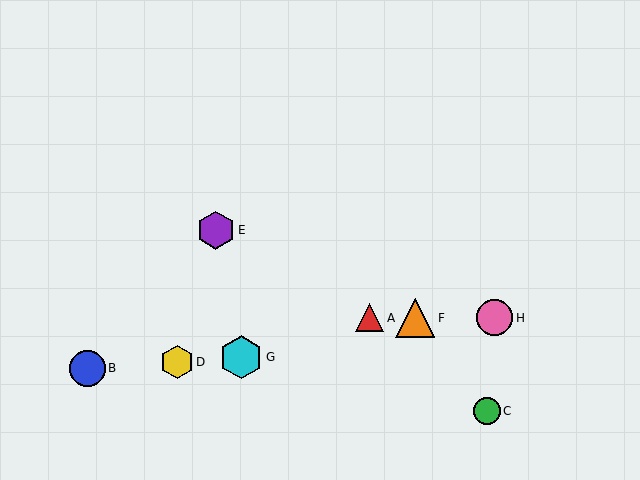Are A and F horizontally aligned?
Yes, both are at y≈318.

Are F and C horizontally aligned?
No, F is at y≈318 and C is at y≈411.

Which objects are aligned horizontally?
Objects A, F, H are aligned horizontally.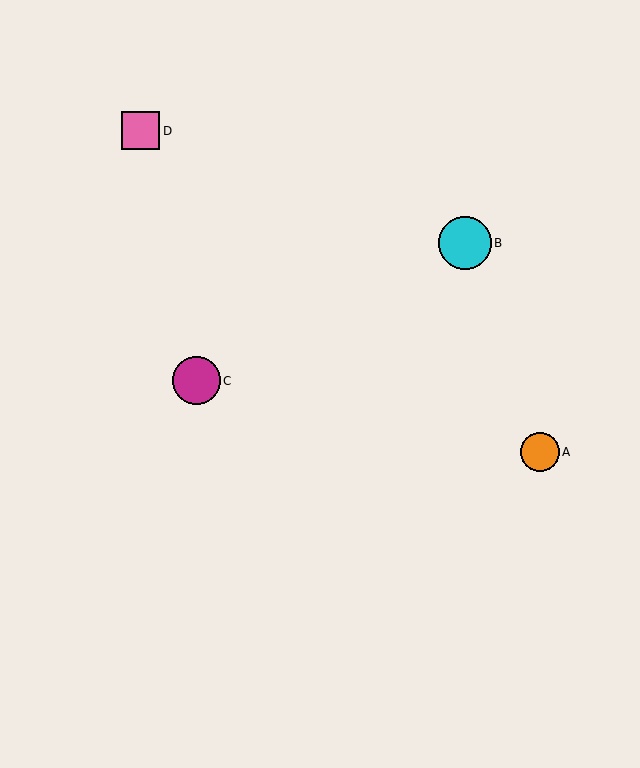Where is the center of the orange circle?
The center of the orange circle is at (540, 452).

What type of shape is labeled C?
Shape C is a magenta circle.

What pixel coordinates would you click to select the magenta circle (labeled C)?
Click at (196, 381) to select the magenta circle C.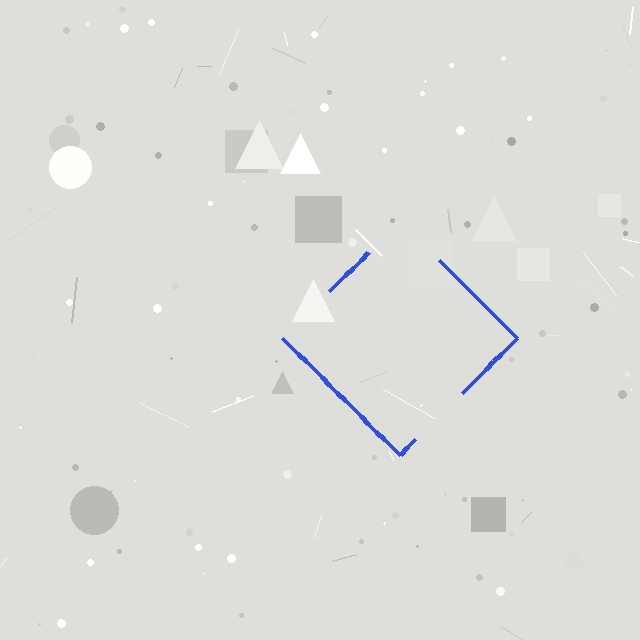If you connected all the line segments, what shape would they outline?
They would outline a diamond.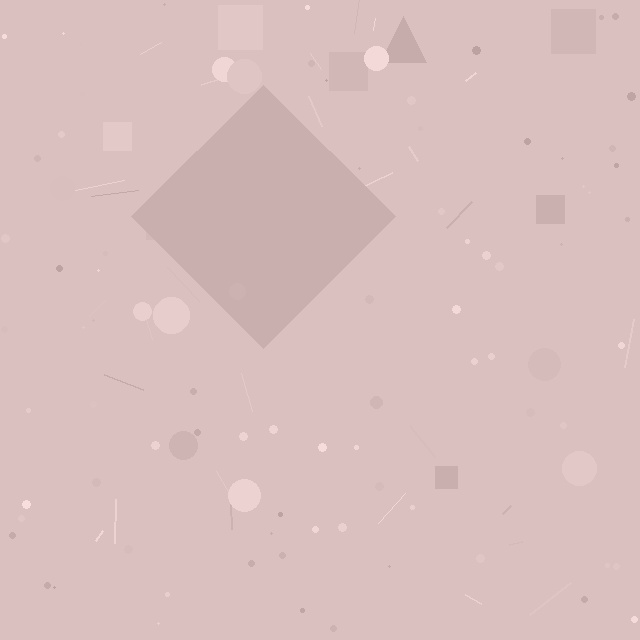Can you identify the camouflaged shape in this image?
The camouflaged shape is a diamond.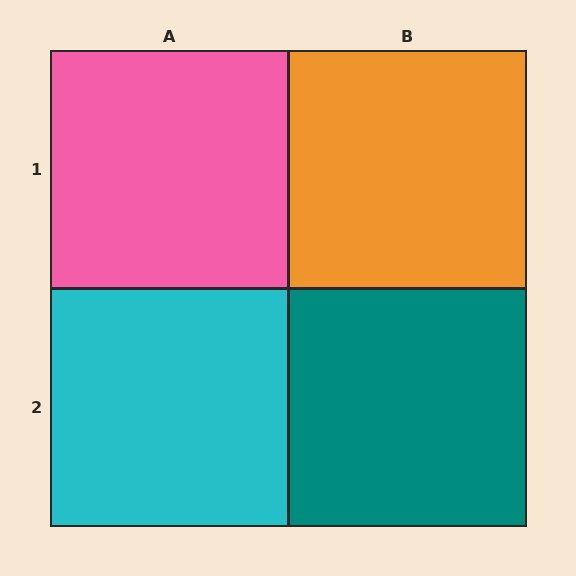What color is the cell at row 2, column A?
Cyan.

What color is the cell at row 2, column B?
Teal.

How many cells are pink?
1 cell is pink.